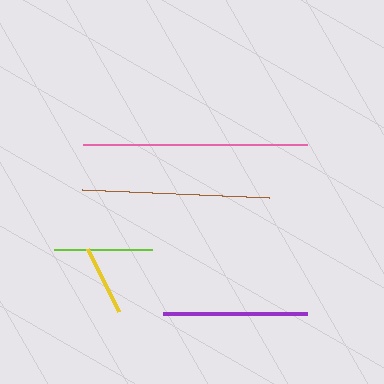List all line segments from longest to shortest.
From longest to shortest: pink, brown, purple, lime, yellow.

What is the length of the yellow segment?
The yellow segment is approximately 70 pixels long.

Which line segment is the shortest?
The yellow line is the shortest at approximately 70 pixels.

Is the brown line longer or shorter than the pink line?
The pink line is longer than the brown line.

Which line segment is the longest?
The pink line is the longest at approximately 224 pixels.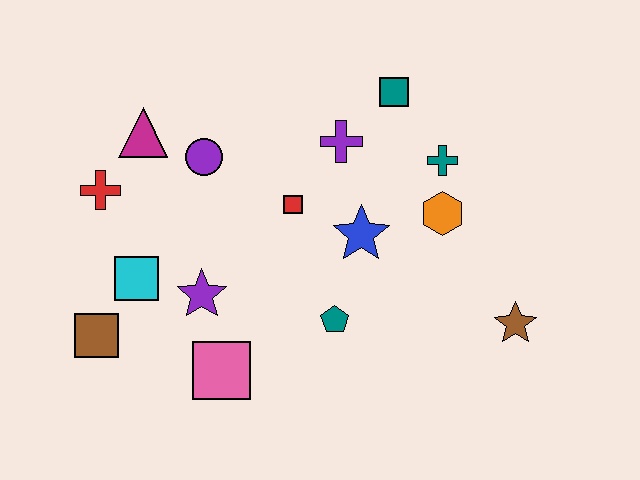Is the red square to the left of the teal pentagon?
Yes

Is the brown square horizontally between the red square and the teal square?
No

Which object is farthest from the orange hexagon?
The brown square is farthest from the orange hexagon.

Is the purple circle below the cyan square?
No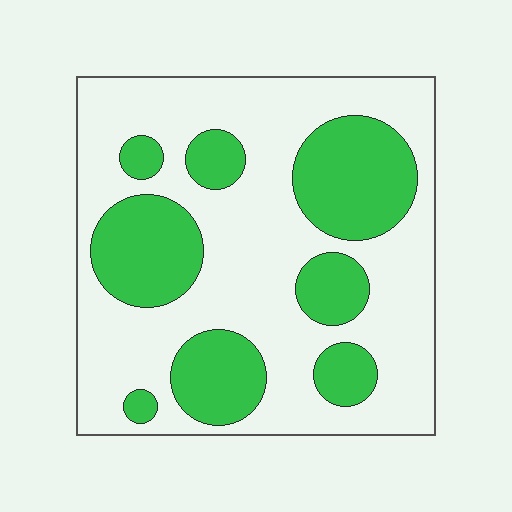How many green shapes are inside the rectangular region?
8.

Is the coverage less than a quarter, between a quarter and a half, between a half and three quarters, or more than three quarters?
Between a quarter and a half.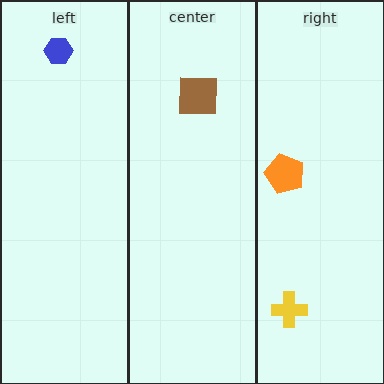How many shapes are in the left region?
1.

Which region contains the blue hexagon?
The left region.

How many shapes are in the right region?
2.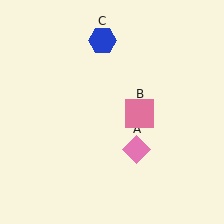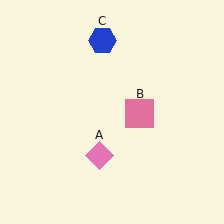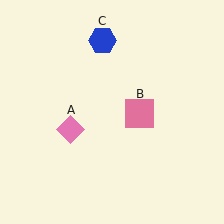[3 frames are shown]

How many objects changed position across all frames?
1 object changed position: pink diamond (object A).